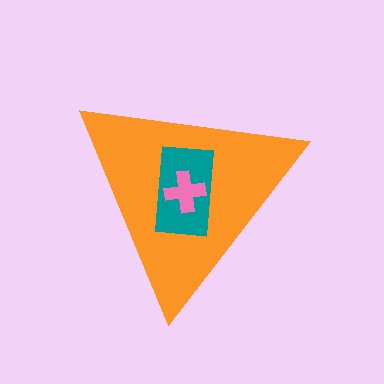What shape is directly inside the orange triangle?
The teal rectangle.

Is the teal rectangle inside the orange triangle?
Yes.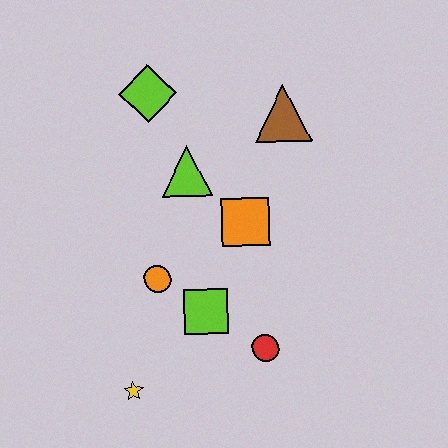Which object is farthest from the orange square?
The yellow star is farthest from the orange square.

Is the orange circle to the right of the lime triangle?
No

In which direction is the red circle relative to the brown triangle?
The red circle is below the brown triangle.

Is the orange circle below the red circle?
No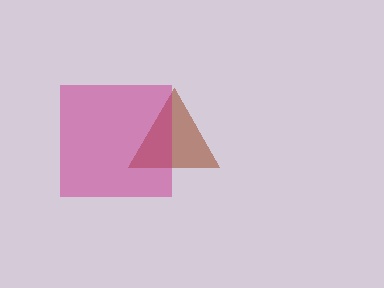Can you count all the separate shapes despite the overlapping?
Yes, there are 2 separate shapes.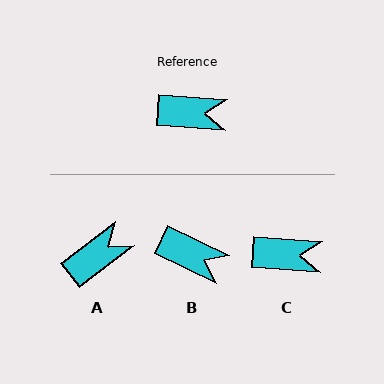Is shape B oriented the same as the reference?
No, it is off by about 21 degrees.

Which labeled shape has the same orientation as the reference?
C.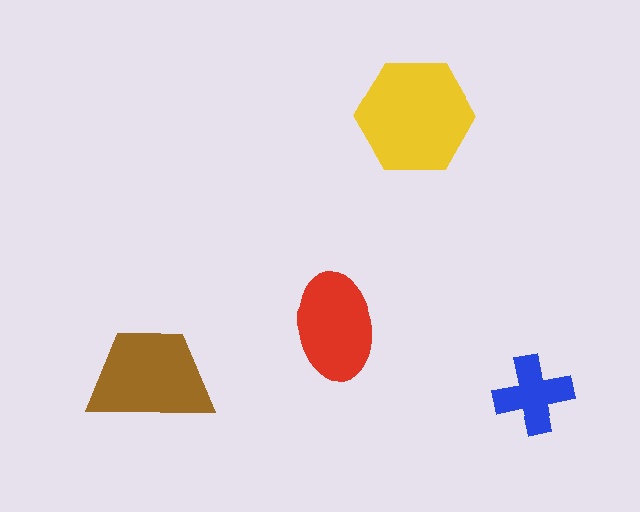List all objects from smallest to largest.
The blue cross, the red ellipse, the brown trapezoid, the yellow hexagon.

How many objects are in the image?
There are 4 objects in the image.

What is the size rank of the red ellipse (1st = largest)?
3rd.